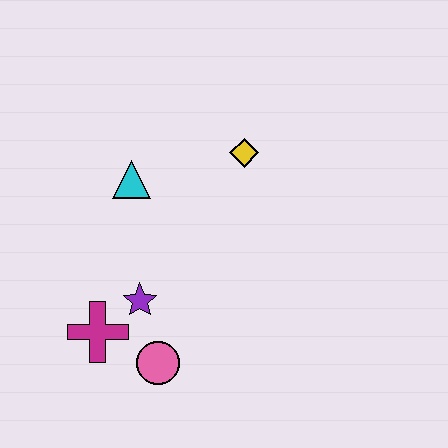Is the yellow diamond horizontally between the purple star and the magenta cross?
No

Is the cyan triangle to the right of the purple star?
No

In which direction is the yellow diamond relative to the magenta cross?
The yellow diamond is above the magenta cross.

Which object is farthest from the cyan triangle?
The pink circle is farthest from the cyan triangle.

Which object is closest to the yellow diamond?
The cyan triangle is closest to the yellow diamond.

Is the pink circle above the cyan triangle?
No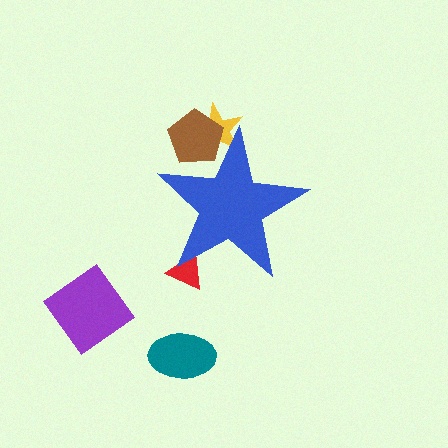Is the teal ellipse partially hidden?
No, the teal ellipse is fully visible.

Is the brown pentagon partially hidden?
Yes, the brown pentagon is partially hidden behind the blue star.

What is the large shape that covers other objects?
A blue star.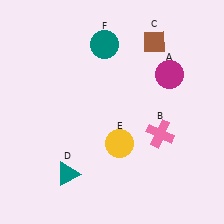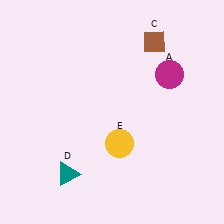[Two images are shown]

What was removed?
The teal circle (F), the pink cross (B) were removed in Image 2.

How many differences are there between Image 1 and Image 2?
There are 2 differences between the two images.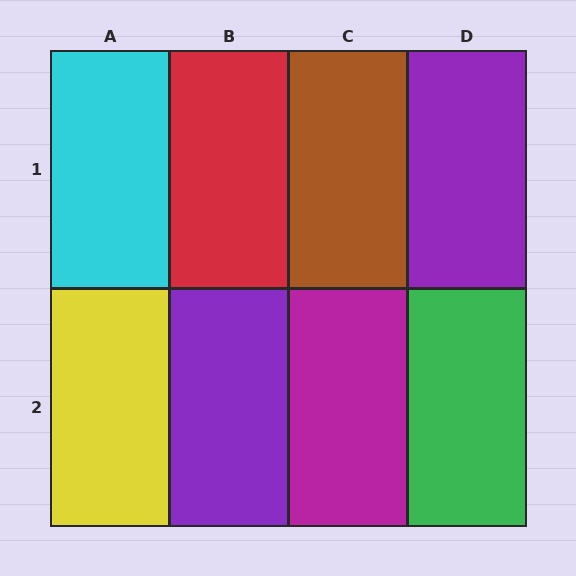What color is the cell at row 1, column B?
Red.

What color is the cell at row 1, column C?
Brown.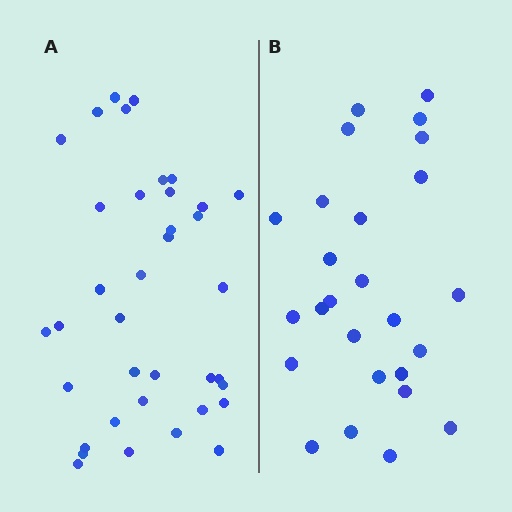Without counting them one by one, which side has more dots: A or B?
Region A (the left region) has more dots.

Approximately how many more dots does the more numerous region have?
Region A has roughly 12 or so more dots than region B.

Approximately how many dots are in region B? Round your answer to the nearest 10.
About 30 dots. (The exact count is 26, which rounds to 30.)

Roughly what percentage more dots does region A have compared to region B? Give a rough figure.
About 40% more.